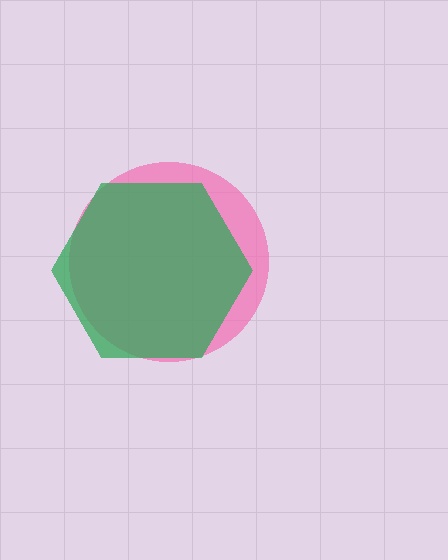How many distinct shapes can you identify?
There are 2 distinct shapes: a pink circle, a green hexagon.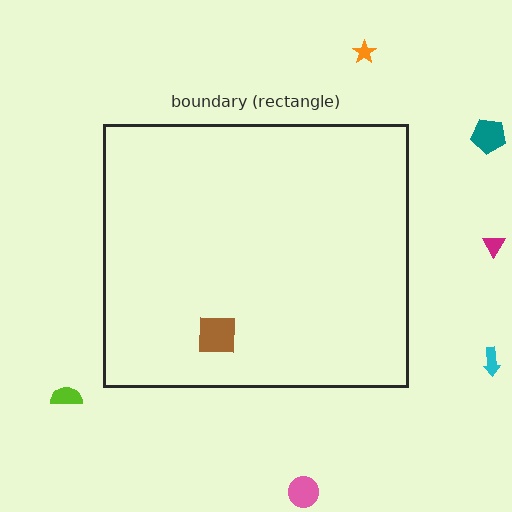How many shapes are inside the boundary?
1 inside, 6 outside.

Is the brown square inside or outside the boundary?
Inside.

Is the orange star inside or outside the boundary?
Outside.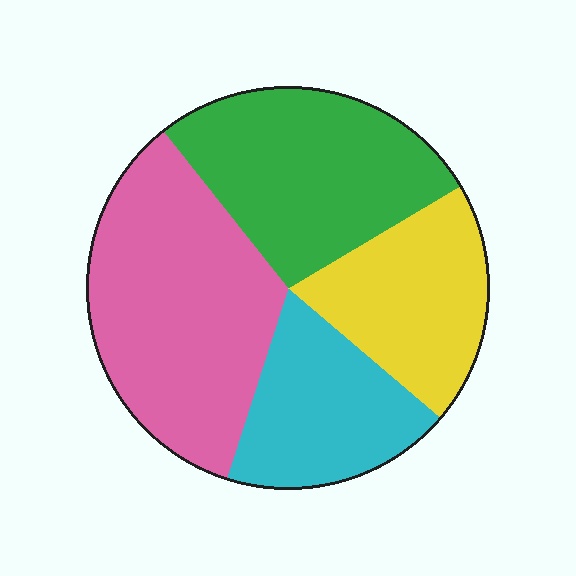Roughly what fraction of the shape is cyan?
Cyan takes up about one fifth (1/5) of the shape.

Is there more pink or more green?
Pink.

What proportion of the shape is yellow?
Yellow takes up about one fifth (1/5) of the shape.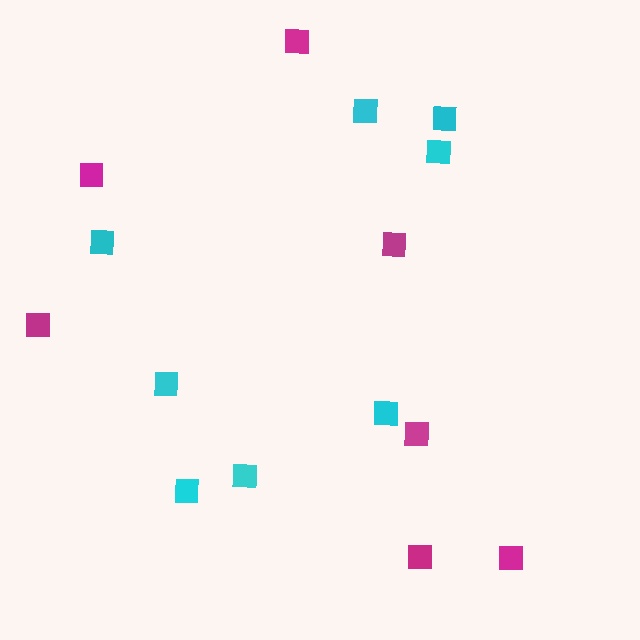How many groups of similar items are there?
There are 2 groups: one group of cyan squares (8) and one group of magenta squares (7).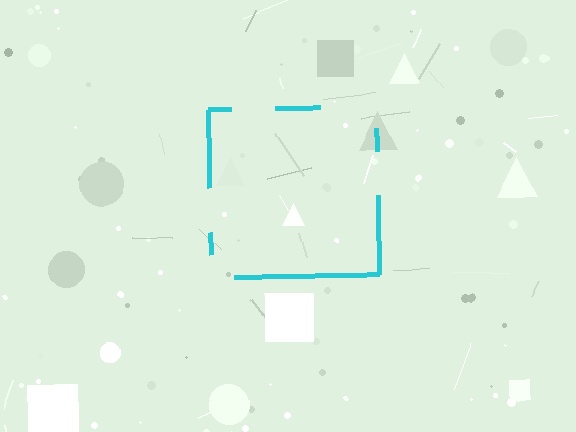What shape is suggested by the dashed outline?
The dashed outline suggests a square.